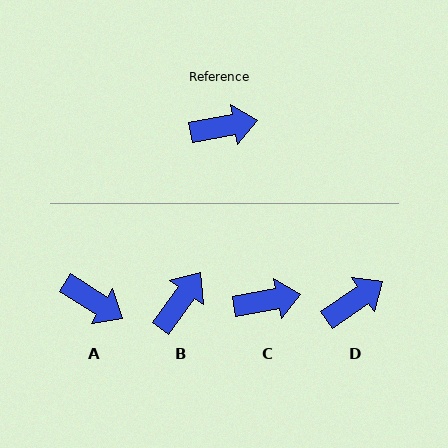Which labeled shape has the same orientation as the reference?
C.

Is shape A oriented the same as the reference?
No, it is off by about 42 degrees.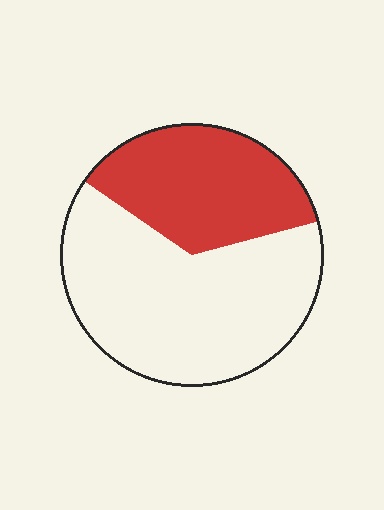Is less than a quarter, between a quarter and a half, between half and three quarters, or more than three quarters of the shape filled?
Between a quarter and a half.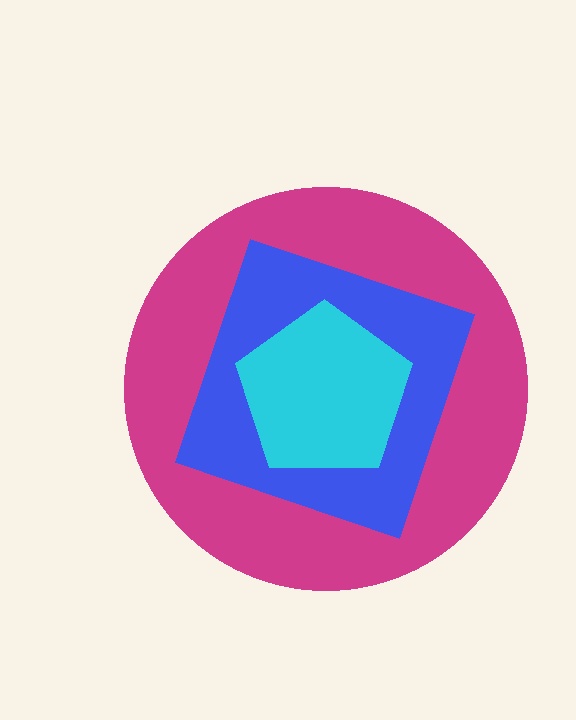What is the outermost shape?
The magenta circle.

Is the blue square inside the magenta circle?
Yes.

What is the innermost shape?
The cyan pentagon.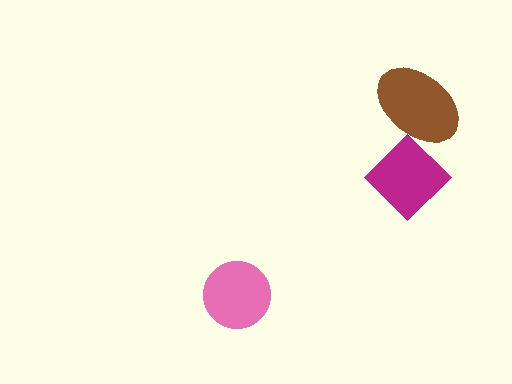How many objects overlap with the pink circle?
0 objects overlap with the pink circle.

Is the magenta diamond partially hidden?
No, no other shape covers it.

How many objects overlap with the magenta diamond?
1 object overlaps with the magenta diamond.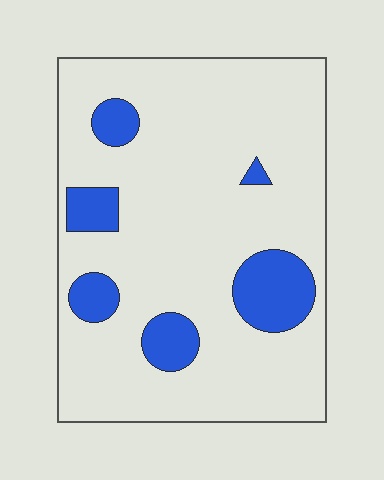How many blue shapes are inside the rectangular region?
6.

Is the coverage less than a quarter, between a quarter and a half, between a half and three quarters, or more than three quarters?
Less than a quarter.